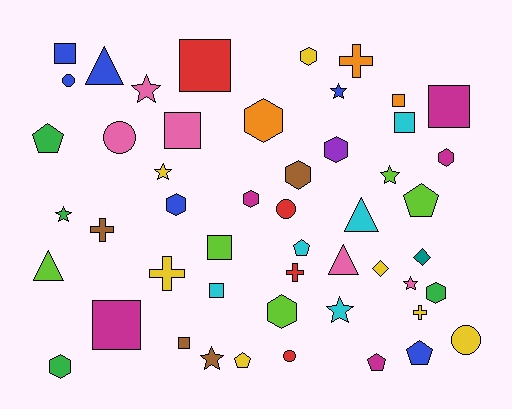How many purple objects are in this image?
There is 1 purple object.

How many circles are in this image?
There are 5 circles.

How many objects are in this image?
There are 50 objects.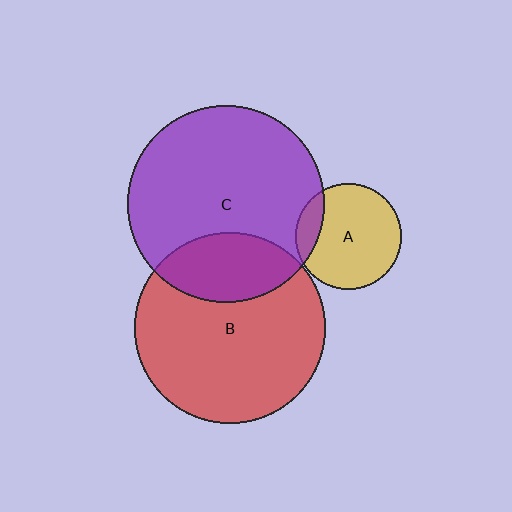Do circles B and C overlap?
Yes.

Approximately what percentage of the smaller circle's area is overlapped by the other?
Approximately 25%.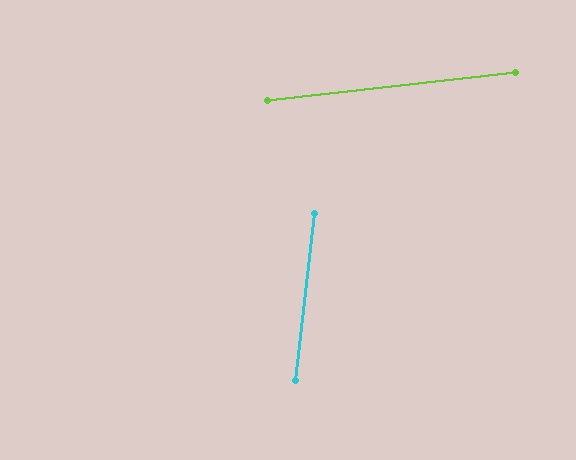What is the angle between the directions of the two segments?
Approximately 77 degrees.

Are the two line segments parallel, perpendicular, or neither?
Neither parallel nor perpendicular — they differ by about 77°.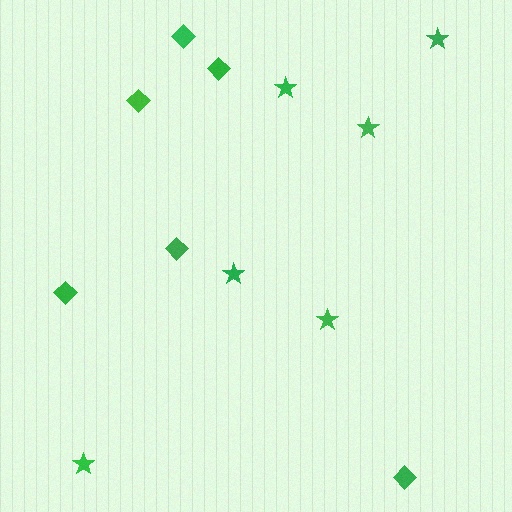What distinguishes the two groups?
There are 2 groups: one group of stars (6) and one group of diamonds (6).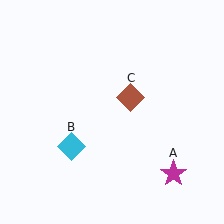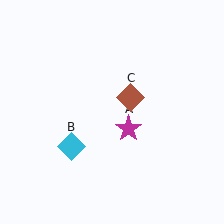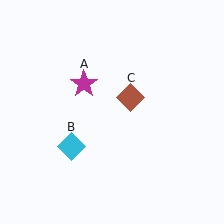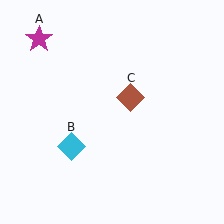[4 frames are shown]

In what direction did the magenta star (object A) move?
The magenta star (object A) moved up and to the left.